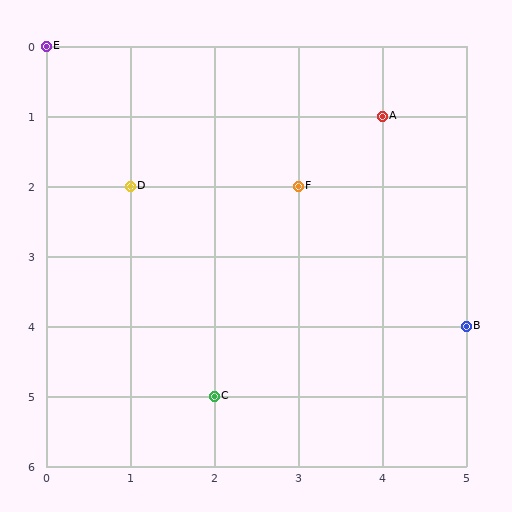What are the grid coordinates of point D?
Point D is at grid coordinates (1, 2).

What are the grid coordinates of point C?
Point C is at grid coordinates (2, 5).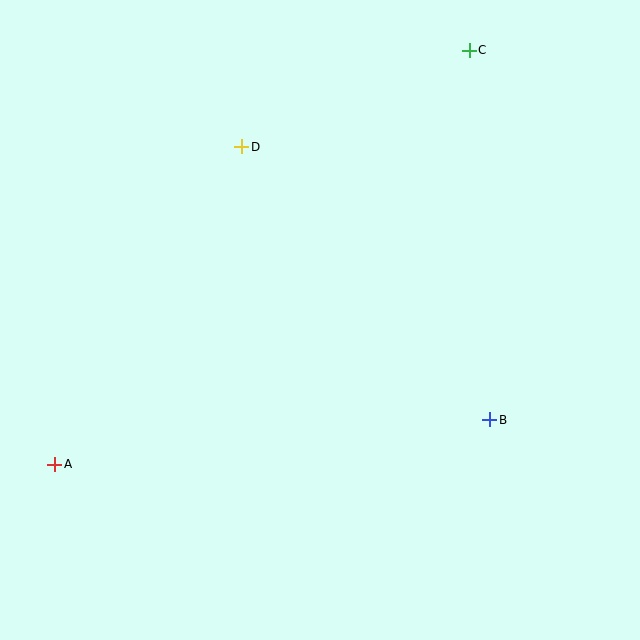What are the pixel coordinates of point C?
Point C is at (469, 50).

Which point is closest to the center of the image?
Point D at (242, 147) is closest to the center.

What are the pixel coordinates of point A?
Point A is at (55, 464).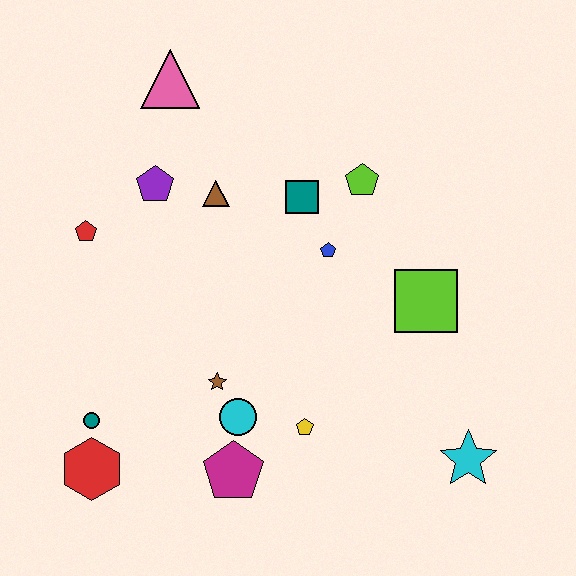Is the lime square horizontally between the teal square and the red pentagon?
No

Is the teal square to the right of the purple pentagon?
Yes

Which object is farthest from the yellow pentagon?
The pink triangle is farthest from the yellow pentagon.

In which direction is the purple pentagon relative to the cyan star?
The purple pentagon is to the left of the cyan star.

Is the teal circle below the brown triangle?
Yes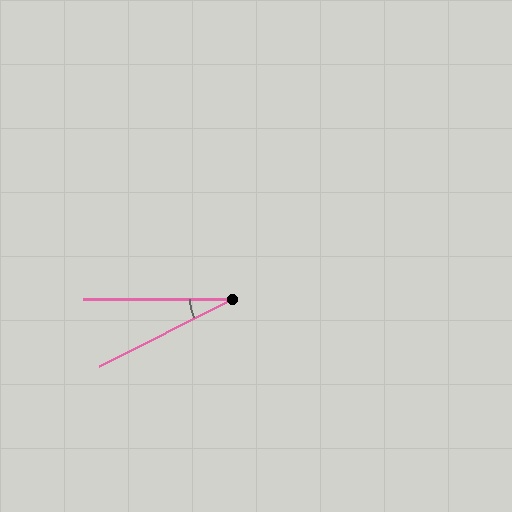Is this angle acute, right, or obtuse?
It is acute.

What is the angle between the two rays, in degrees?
Approximately 27 degrees.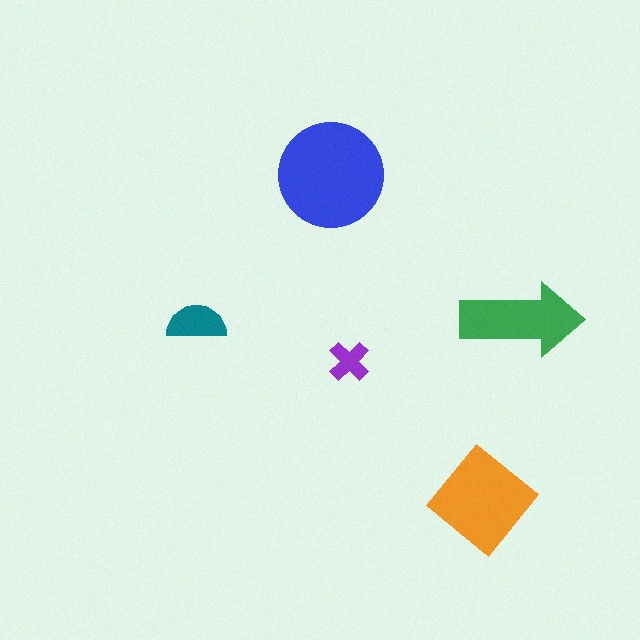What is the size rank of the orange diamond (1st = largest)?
2nd.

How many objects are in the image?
There are 5 objects in the image.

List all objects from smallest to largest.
The purple cross, the teal semicircle, the green arrow, the orange diamond, the blue circle.